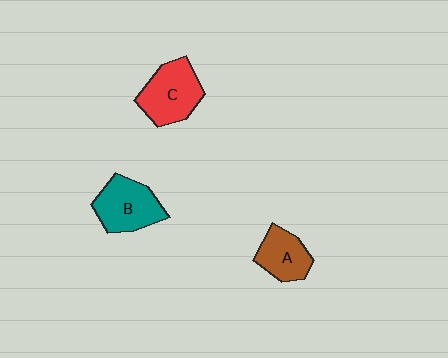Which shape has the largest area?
Shape C (red).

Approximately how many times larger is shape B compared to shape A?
Approximately 1.3 times.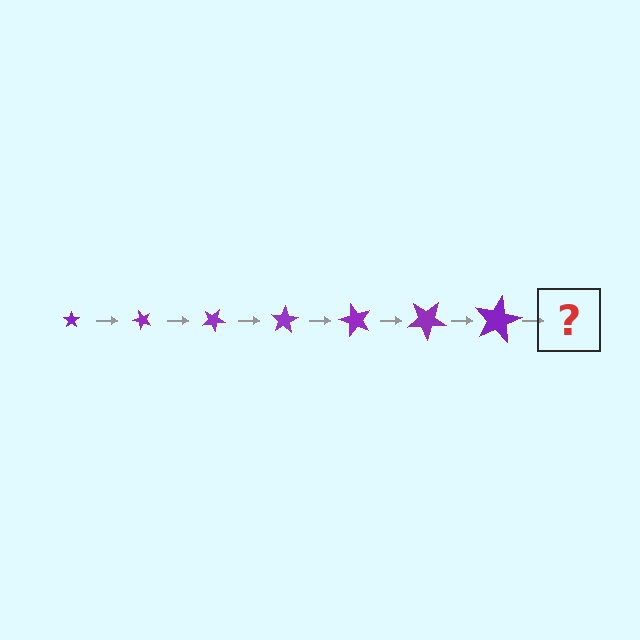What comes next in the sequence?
The next element should be a star, larger than the previous one and rotated 350 degrees from the start.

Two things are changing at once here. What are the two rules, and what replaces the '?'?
The two rules are that the star grows larger each step and it rotates 50 degrees each step. The '?' should be a star, larger than the previous one and rotated 350 degrees from the start.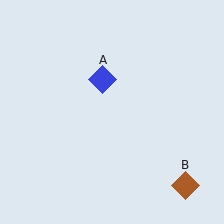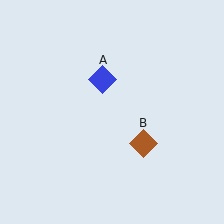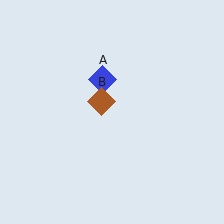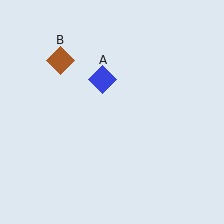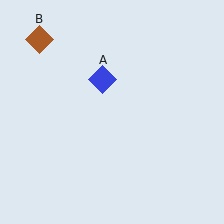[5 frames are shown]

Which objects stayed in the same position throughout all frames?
Blue diamond (object A) remained stationary.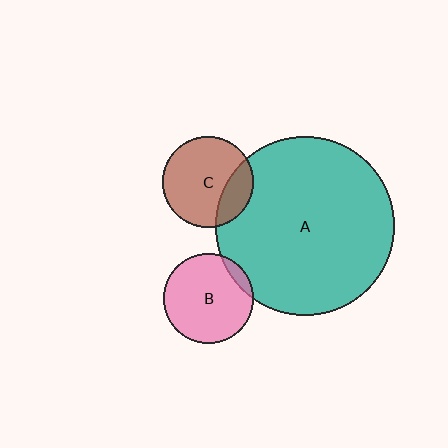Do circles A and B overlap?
Yes.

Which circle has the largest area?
Circle A (teal).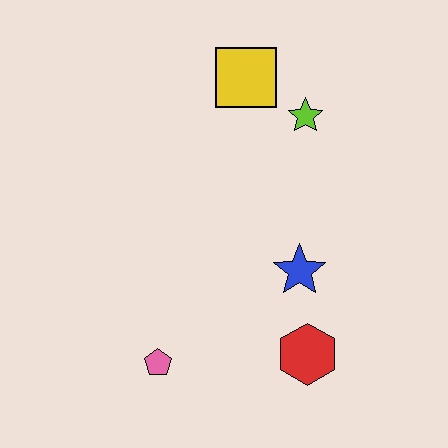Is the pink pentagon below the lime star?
Yes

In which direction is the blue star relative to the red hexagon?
The blue star is above the red hexagon.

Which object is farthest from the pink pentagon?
The yellow square is farthest from the pink pentagon.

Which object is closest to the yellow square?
The lime star is closest to the yellow square.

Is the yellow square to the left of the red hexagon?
Yes